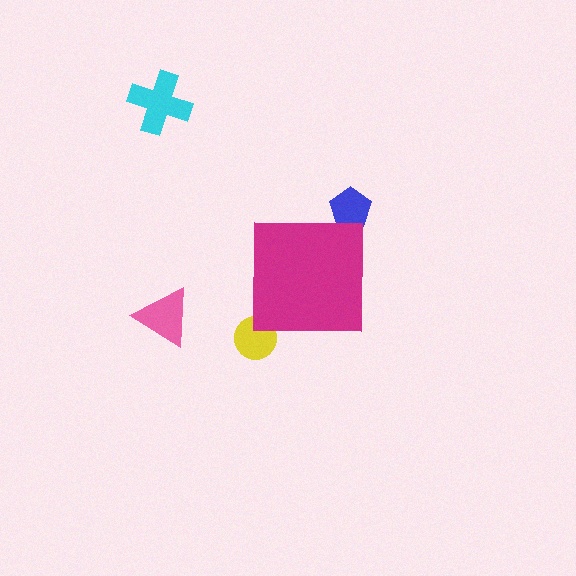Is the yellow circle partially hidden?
Yes, the yellow circle is partially hidden behind the magenta square.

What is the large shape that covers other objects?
A magenta square.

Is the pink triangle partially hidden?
No, the pink triangle is fully visible.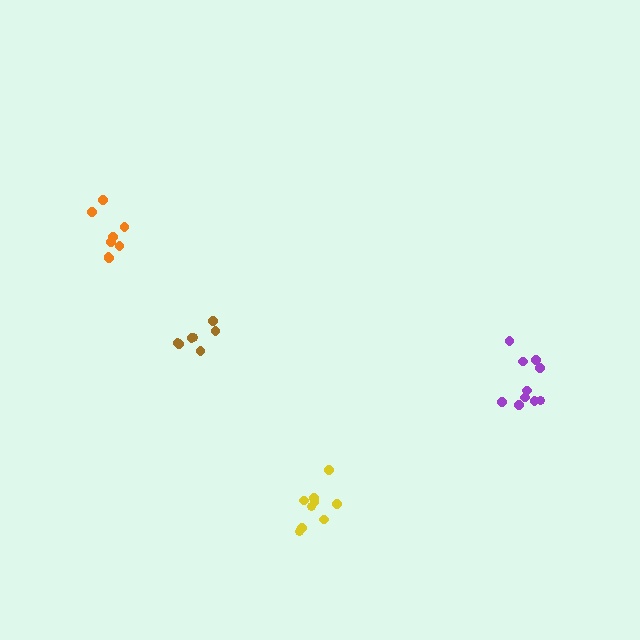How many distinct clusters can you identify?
There are 4 distinct clusters.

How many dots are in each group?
Group 1: 8 dots, Group 2: 10 dots, Group 3: 9 dots, Group 4: 7 dots (34 total).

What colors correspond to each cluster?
The clusters are colored: orange, purple, yellow, brown.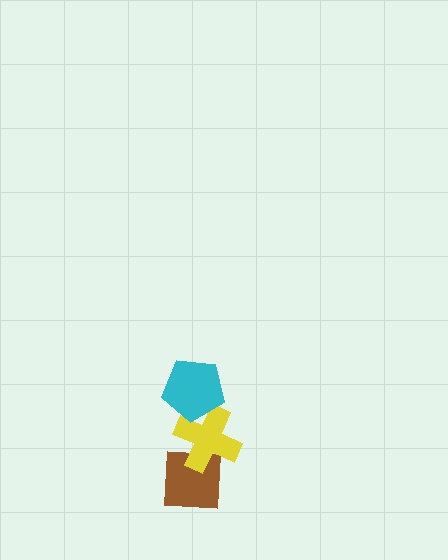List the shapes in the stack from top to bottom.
From top to bottom: the cyan pentagon, the yellow cross, the brown square.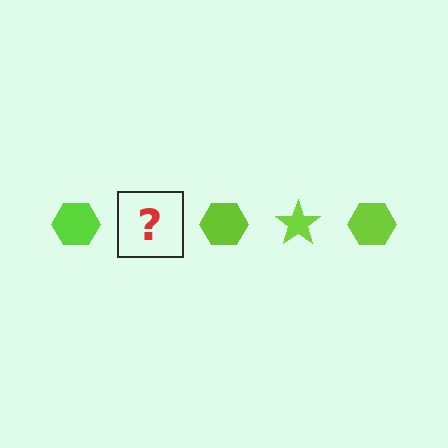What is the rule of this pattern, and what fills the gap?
The rule is that the pattern cycles through hexagon, star shapes in lime. The gap should be filled with a lime star.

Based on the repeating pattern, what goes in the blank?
The blank should be a lime star.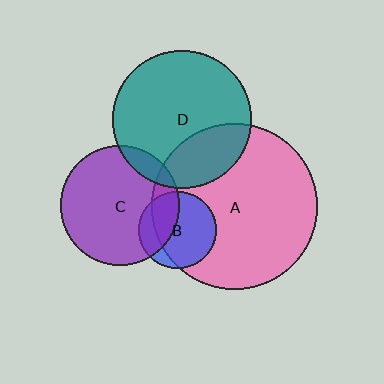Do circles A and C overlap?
Yes.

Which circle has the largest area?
Circle A (pink).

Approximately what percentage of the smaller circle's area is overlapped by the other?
Approximately 15%.